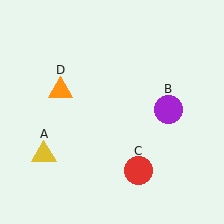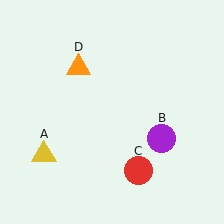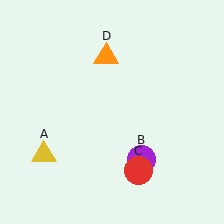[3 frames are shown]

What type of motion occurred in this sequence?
The purple circle (object B), orange triangle (object D) rotated clockwise around the center of the scene.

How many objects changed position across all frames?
2 objects changed position: purple circle (object B), orange triangle (object D).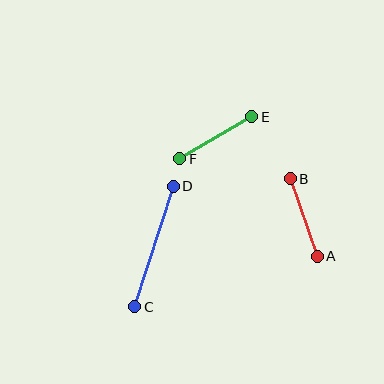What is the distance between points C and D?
The distance is approximately 127 pixels.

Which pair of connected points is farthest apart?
Points C and D are farthest apart.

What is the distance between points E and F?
The distance is approximately 83 pixels.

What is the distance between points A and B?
The distance is approximately 82 pixels.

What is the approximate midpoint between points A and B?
The midpoint is at approximately (304, 217) pixels.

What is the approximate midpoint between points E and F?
The midpoint is at approximately (216, 138) pixels.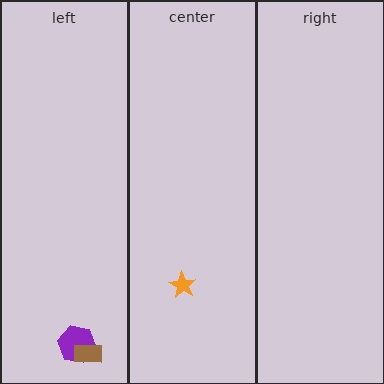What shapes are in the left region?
The purple hexagon, the brown rectangle.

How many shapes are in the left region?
2.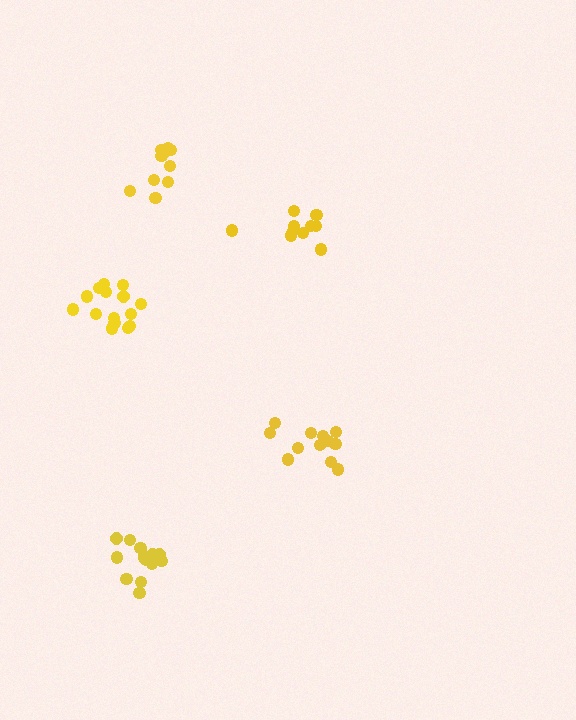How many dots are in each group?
Group 1: 15 dots, Group 2: 10 dots, Group 3: 11 dots, Group 4: 13 dots, Group 5: 14 dots (63 total).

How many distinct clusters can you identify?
There are 5 distinct clusters.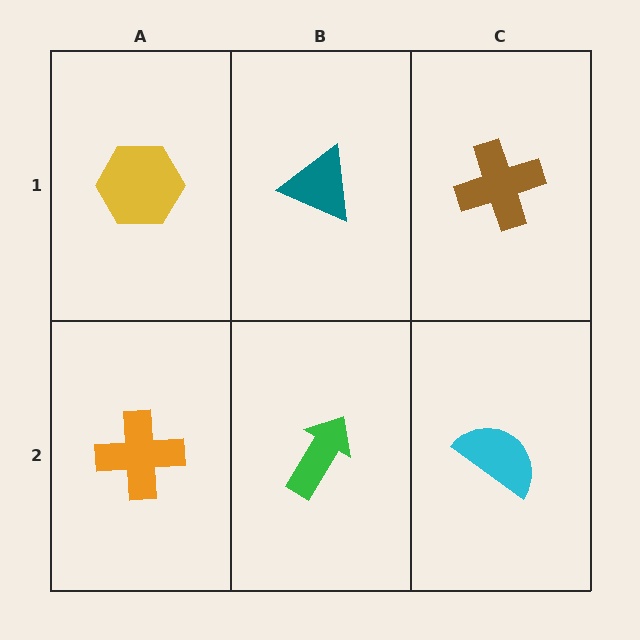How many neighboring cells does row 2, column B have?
3.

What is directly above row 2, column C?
A brown cross.